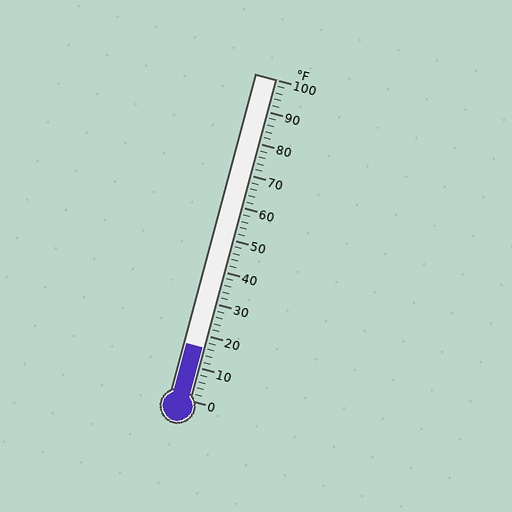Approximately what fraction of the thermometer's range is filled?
The thermometer is filled to approximately 15% of its range.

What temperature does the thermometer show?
The thermometer shows approximately 16°F.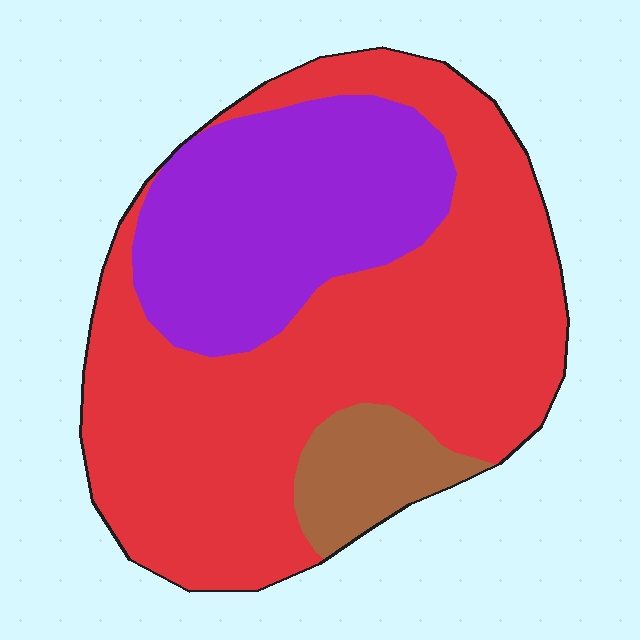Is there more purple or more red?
Red.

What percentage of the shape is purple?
Purple takes up between a sixth and a third of the shape.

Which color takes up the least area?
Brown, at roughly 10%.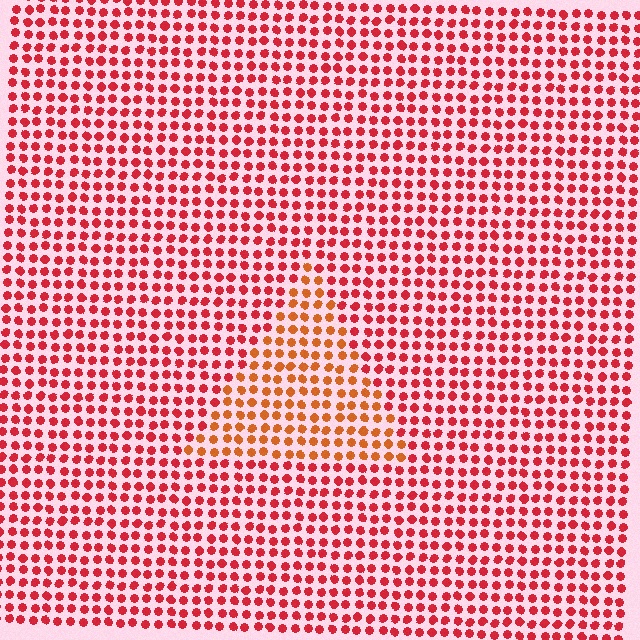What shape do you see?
I see a triangle.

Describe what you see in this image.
The image is filled with small red elements in a uniform arrangement. A triangle-shaped region is visible where the elements are tinted to a slightly different hue, forming a subtle color boundary.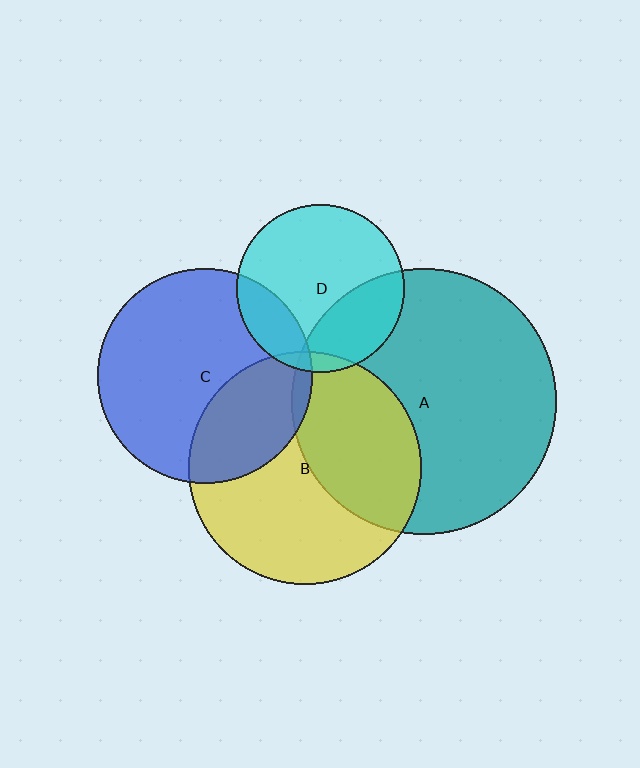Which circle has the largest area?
Circle A (teal).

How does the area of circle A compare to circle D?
Approximately 2.5 times.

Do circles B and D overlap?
Yes.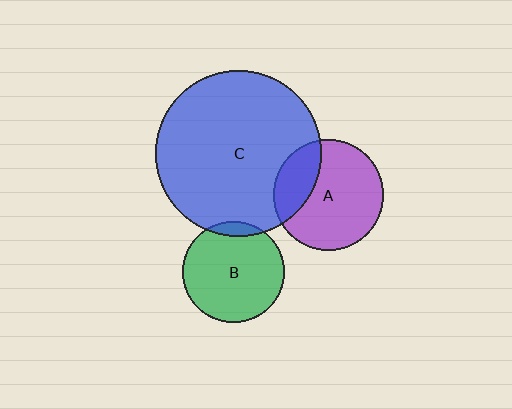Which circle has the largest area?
Circle C (blue).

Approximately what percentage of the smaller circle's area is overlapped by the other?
Approximately 5%.